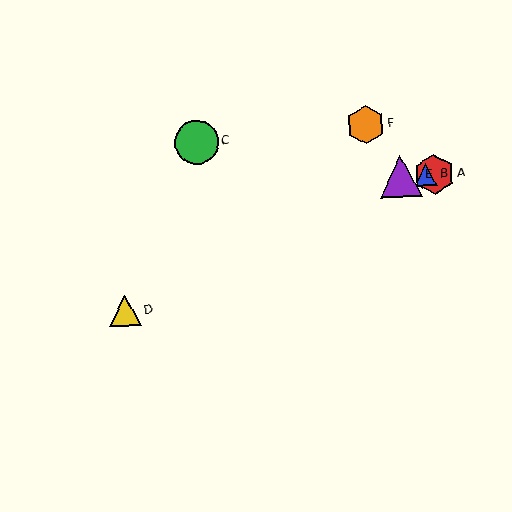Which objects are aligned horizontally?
Objects A, B, E are aligned horizontally.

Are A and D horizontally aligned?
No, A is at y≈174 and D is at y≈311.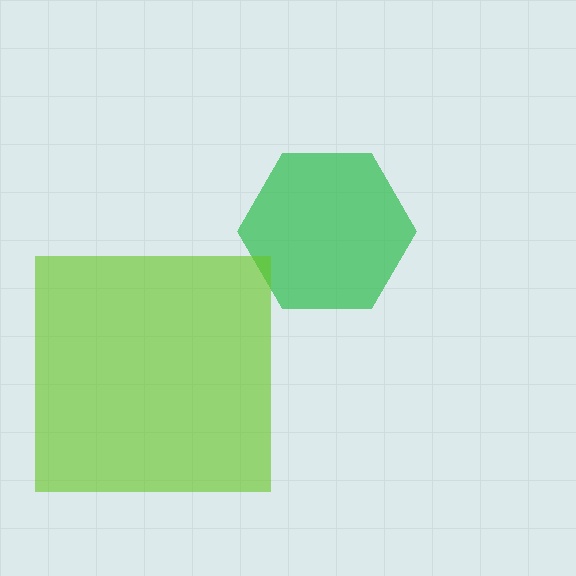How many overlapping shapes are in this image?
There are 2 overlapping shapes in the image.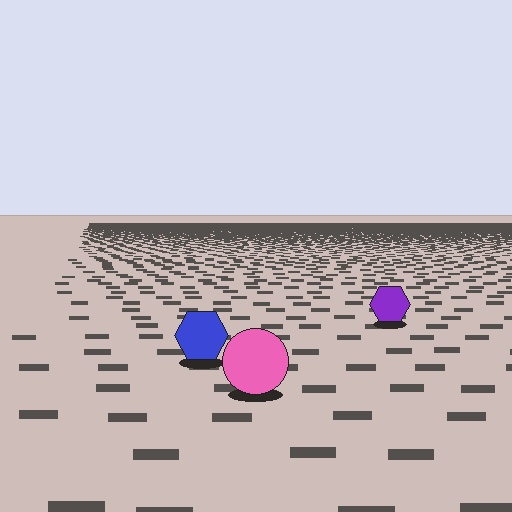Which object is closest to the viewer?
The pink circle is closest. The texture marks near it are larger and more spread out.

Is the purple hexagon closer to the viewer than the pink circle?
No. The pink circle is closer — you can tell from the texture gradient: the ground texture is coarser near it.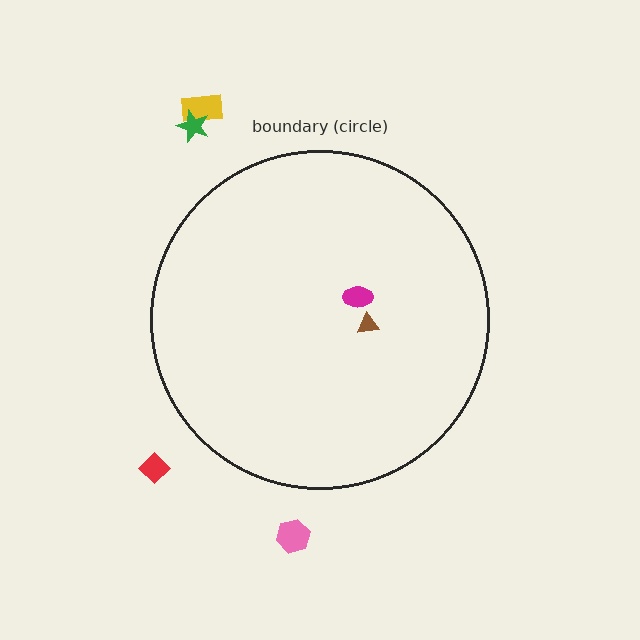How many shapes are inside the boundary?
2 inside, 4 outside.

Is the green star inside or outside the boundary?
Outside.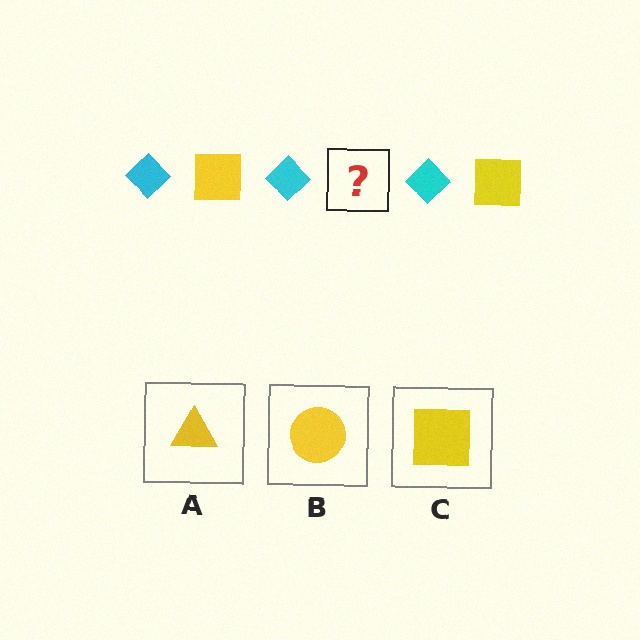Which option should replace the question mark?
Option C.